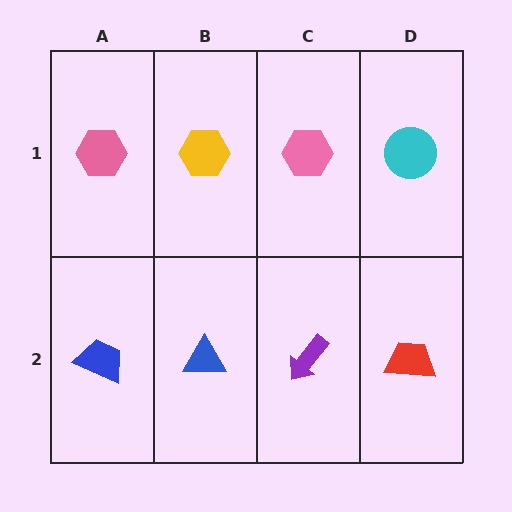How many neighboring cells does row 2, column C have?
3.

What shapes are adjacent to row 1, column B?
A blue triangle (row 2, column B), a pink hexagon (row 1, column A), a pink hexagon (row 1, column C).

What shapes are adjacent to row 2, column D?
A cyan circle (row 1, column D), a purple arrow (row 2, column C).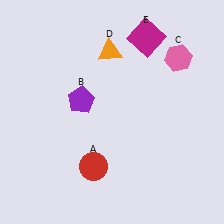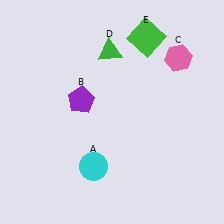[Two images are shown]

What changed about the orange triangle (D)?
In Image 1, D is orange. In Image 2, it changed to green.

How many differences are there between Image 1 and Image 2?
There are 3 differences between the two images.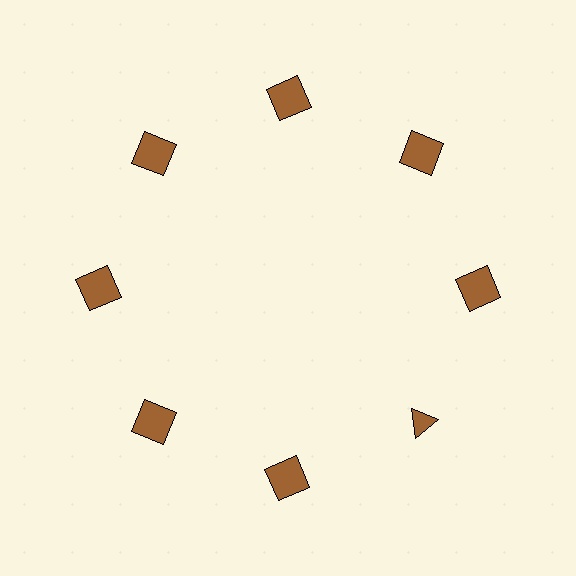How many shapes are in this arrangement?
There are 8 shapes arranged in a ring pattern.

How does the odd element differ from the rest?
It has a different shape: triangle instead of square.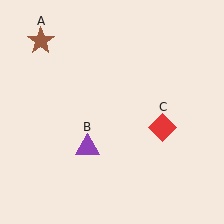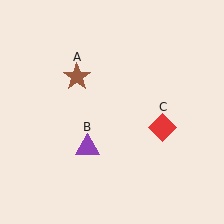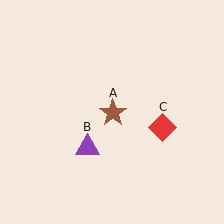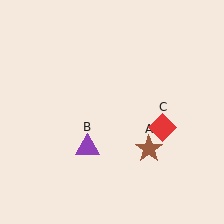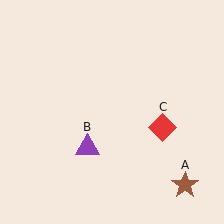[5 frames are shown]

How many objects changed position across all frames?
1 object changed position: brown star (object A).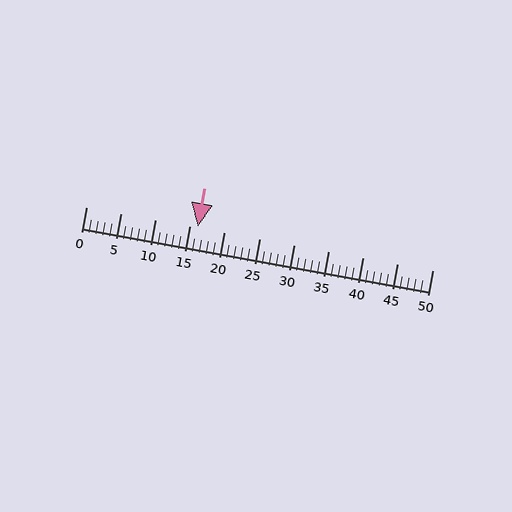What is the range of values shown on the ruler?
The ruler shows values from 0 to 50.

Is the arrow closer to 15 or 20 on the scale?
The arrow is closer to 15.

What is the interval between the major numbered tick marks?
The major tick marks are spaced 5 units apart.